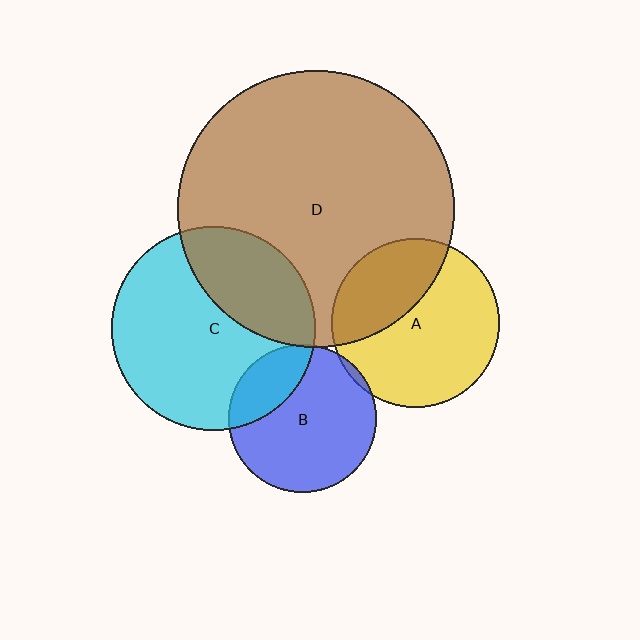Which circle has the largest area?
Circle D (brown).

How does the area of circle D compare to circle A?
Approximately 2.7 times.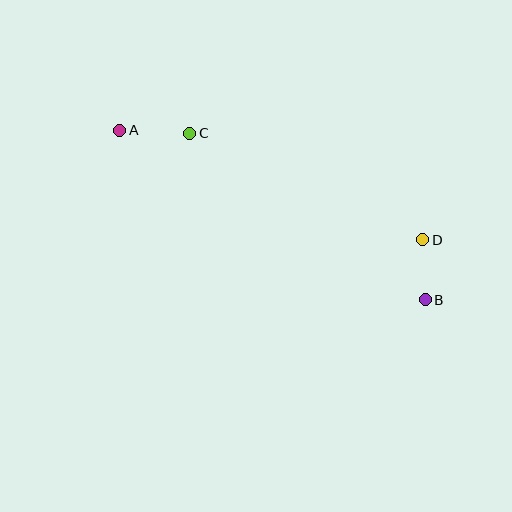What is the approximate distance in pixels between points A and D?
The distance between A and D is approximately 322 pixels.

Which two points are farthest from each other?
Points A and B are farthest from each other.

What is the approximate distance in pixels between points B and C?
The distance between B and C is approximately 288 pixels.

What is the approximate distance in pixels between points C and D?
The distance between C and D is approximately 256 pixels.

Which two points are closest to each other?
Points B and D are closest to each other.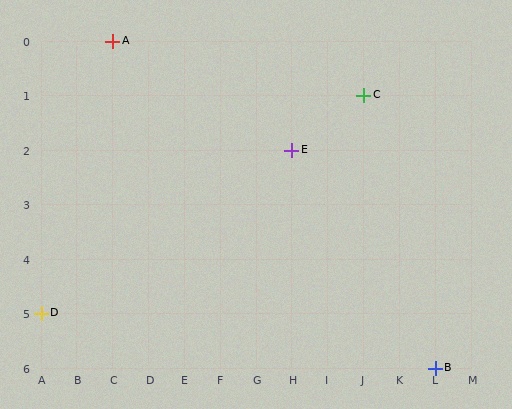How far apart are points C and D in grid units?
Points C and D are 9 columns and 4 rows apart (about 9.8 grid units diagonally).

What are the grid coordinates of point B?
Point B is at grid coordinates (L, 6).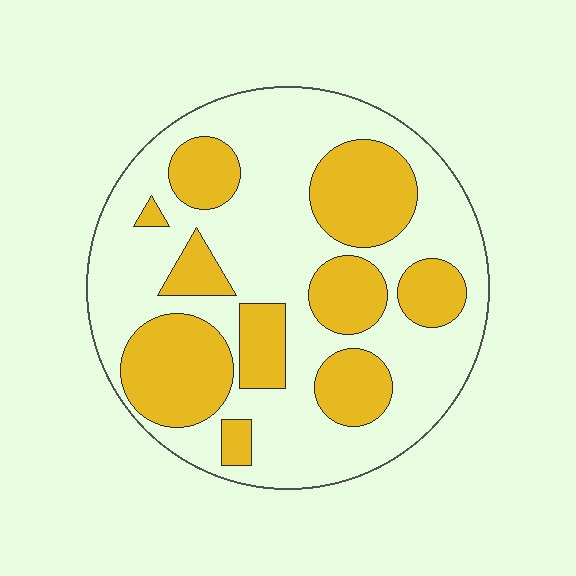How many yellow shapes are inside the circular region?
10.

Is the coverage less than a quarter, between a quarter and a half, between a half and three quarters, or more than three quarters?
Between a quarter and a half.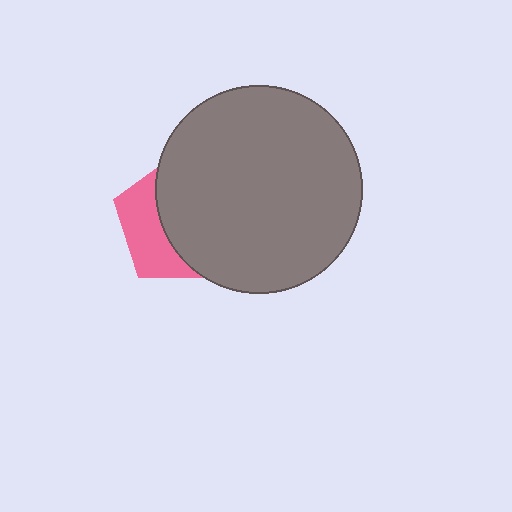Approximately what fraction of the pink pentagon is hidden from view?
Roughly 64% of the pink pentagon is hidden behind the gray circle.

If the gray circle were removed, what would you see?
You would see the complete pink pentagon.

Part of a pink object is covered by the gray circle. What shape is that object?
It is a pentagon.